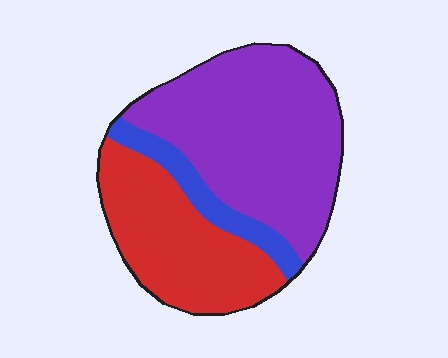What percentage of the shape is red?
Red takes up about one third (1/3) of the shape.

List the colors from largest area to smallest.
From largest to smallest: purple, red, blue.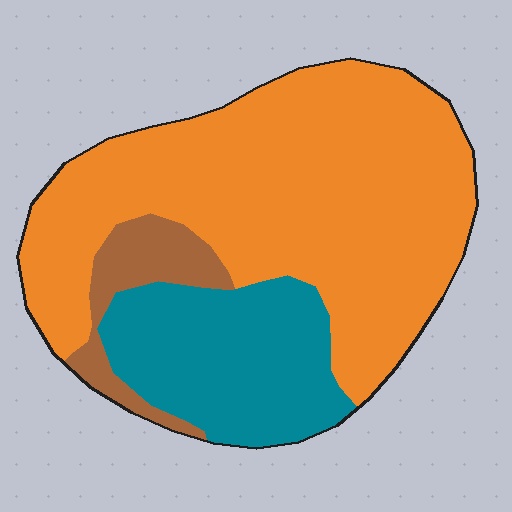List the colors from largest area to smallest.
From largest to smallest: orange, teal, brown.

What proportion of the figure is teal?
Teal covers about 25% of the figure.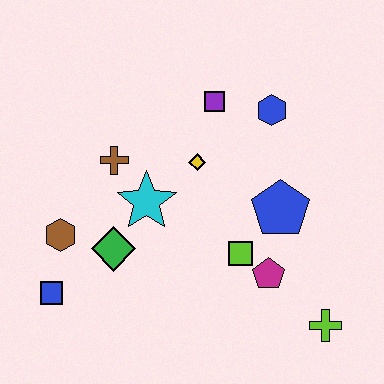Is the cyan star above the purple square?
No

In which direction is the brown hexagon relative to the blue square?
The brown hexagon is above the blue square.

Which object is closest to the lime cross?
The magenta pentagon is closest to the lime cross.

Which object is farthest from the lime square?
The blue square is farthest from the lime square.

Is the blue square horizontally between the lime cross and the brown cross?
No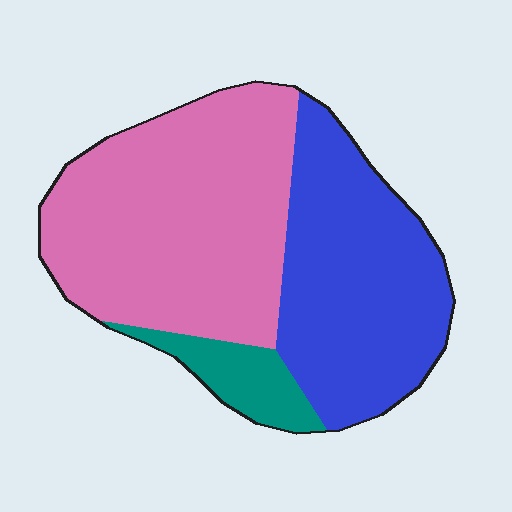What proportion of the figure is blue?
Blue covers 39% of the figure.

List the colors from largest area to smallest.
From largest to smallest: pink, blue, teal.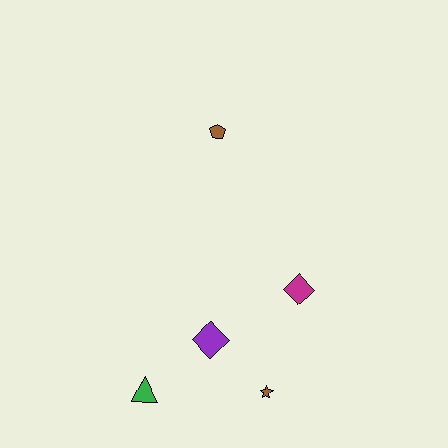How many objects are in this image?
There are 5 objects.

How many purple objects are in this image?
There is 1 purple object.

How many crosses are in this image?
There are no crosses.